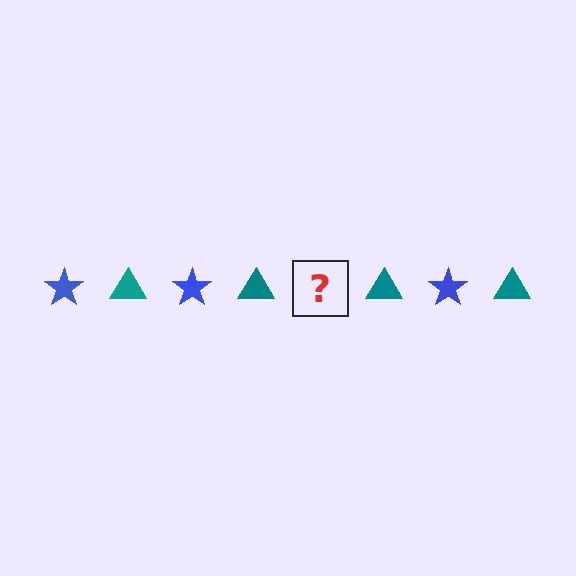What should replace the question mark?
The question mark should be replaced with a blue star.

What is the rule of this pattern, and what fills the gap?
The rule is that the pattern alternates between blue star and teal triangle. The gap should be filled with a blue star.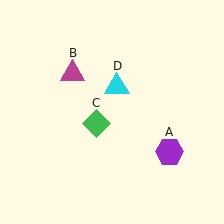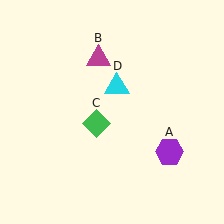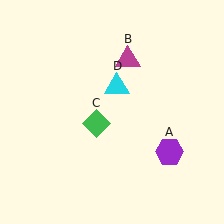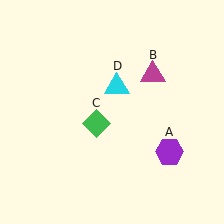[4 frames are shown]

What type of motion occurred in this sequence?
The magenta triangle (object B) rotated clockwise around the center of the scene.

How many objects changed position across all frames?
1 object changed position: magenta triangle (object B).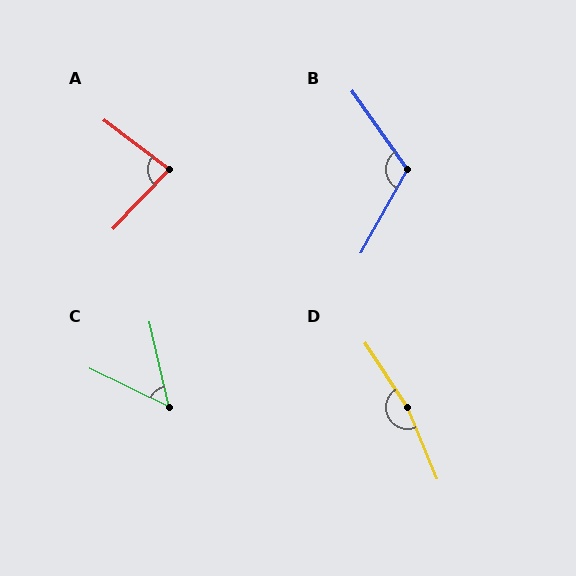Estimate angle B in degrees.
Approximately 116 degrees.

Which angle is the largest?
D, at approximately 169 degrees.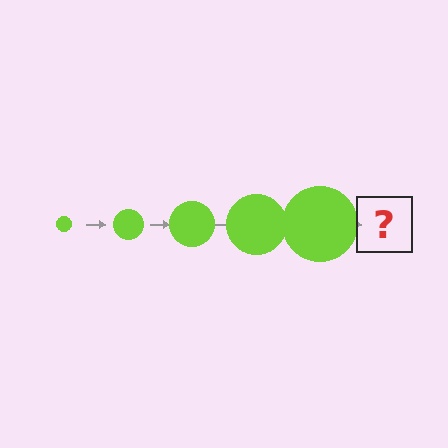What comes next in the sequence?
The next element should be a lime circle, larger than the previous one.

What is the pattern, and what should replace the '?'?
The pattern is that the circle gets progressively larger each step. The '?' should be a lime circle, larger than the previous one.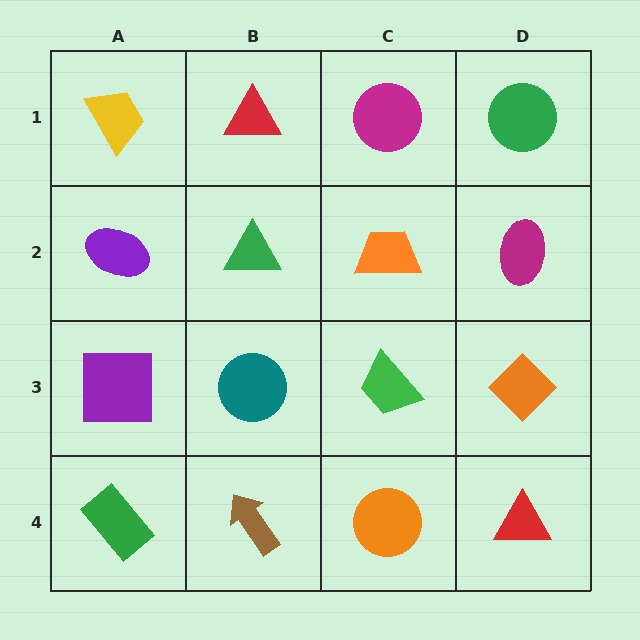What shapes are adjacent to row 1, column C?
An orange trapezoid (row 2, column C), a red triangle (row 1, column B), a green circle (row 1, column D).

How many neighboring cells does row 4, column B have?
3.